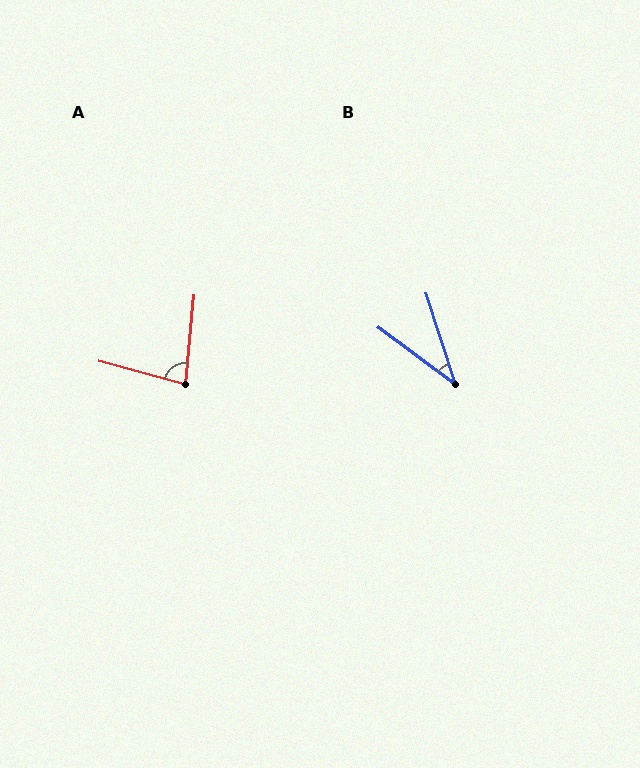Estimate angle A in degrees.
Approximately 80 degrees.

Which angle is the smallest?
B, at approximately 36 degrees.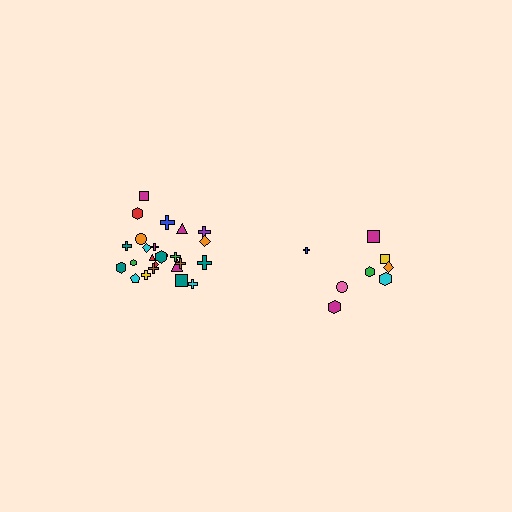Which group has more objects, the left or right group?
The left group.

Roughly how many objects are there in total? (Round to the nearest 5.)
Roughly 35 objects in total.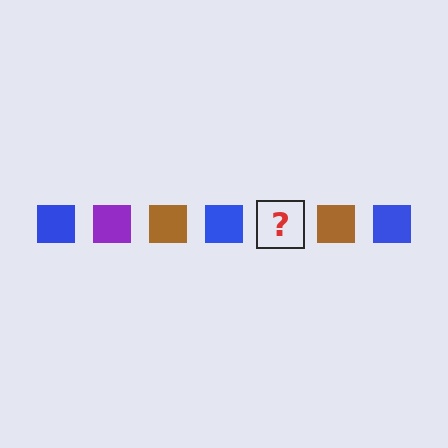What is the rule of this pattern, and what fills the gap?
The rule is that the pattern cycles through blue, purple, brown squares. The gap should be filled with a purple square.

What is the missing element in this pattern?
The missing element is a purple square.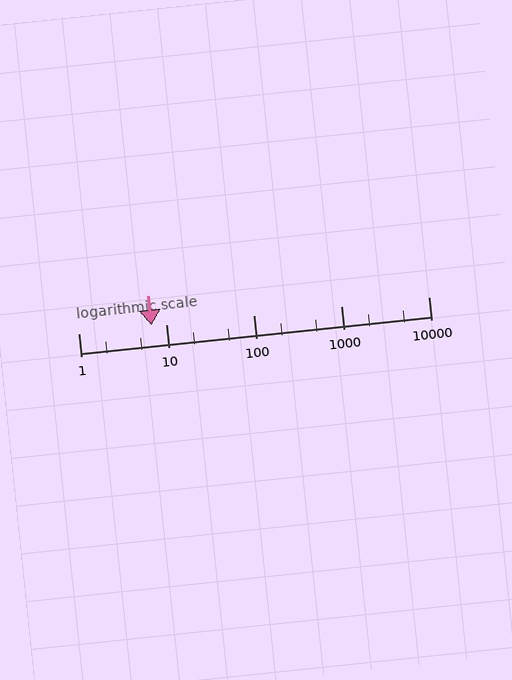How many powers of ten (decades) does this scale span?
The scale spans 4 decades, from 1 to 10000.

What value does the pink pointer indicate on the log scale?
The pointer indicates approximately 6.8.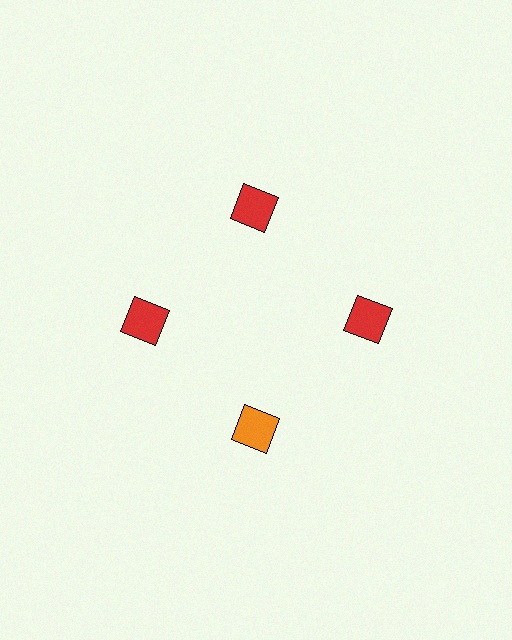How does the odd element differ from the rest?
It has a different color: orange instead of red.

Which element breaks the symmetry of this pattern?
The orange square at roughly the 6 o'clock position breaks the symmetry. All other shapes are red squares.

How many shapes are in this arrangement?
There are 4 shapes arranged in a ring pattern.